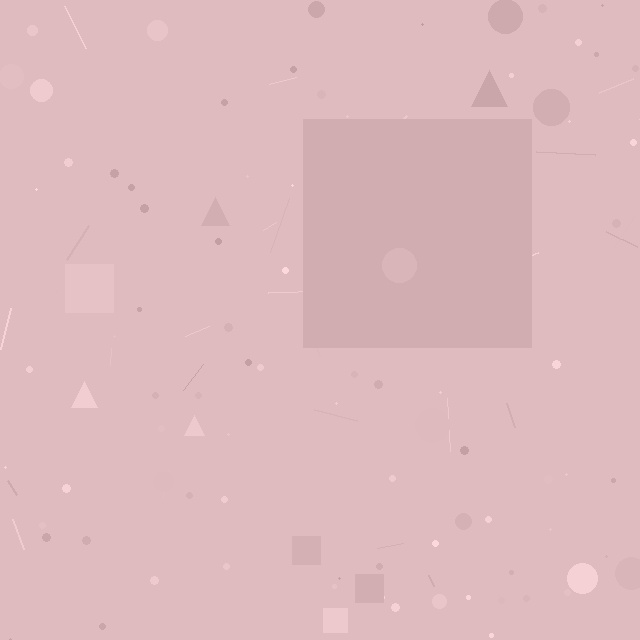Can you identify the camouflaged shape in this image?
The camouflaged shape is a square.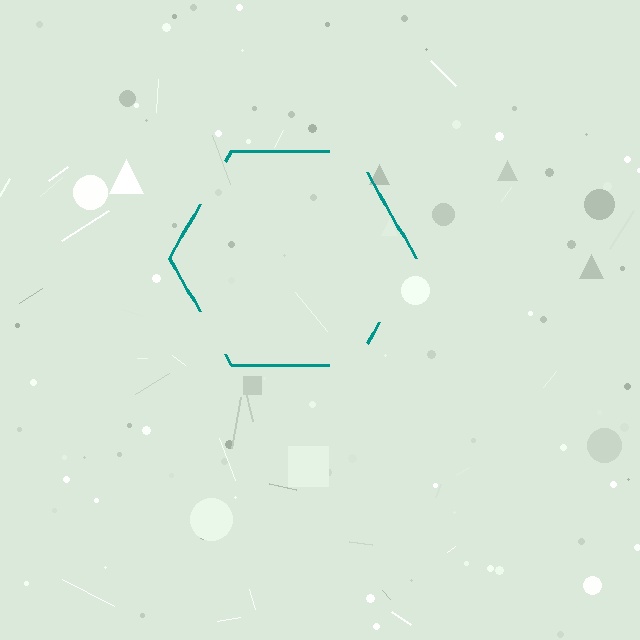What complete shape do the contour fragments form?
The contour fragments form a hexagon.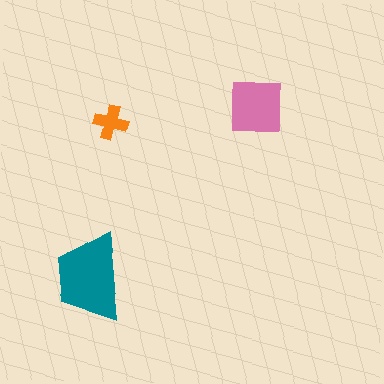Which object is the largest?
The teal trapezoid.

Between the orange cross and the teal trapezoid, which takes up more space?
The teal trapezoid.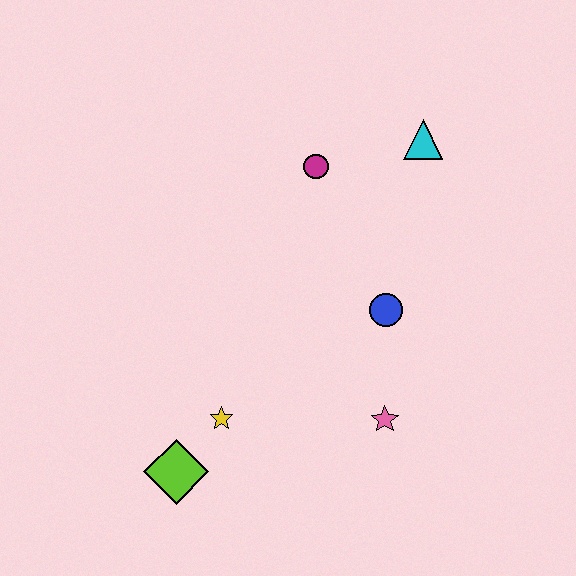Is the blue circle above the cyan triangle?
No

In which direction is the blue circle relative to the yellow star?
The blue circle is to the right of the yellow star.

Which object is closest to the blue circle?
The pink star is closest to the blue circle.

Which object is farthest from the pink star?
The cyan triangle is farthest from the pink star.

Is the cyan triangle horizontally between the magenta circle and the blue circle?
No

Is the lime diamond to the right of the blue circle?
No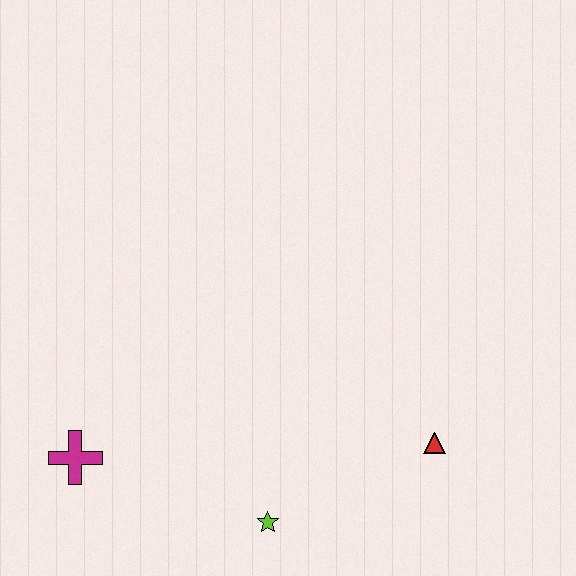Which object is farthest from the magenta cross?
The red triangle is farthest from the magenta cross.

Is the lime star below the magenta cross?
Yes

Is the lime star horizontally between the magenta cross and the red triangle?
Yes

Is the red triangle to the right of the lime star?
Yes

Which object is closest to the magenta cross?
The lime star is closest to the magenta cross.